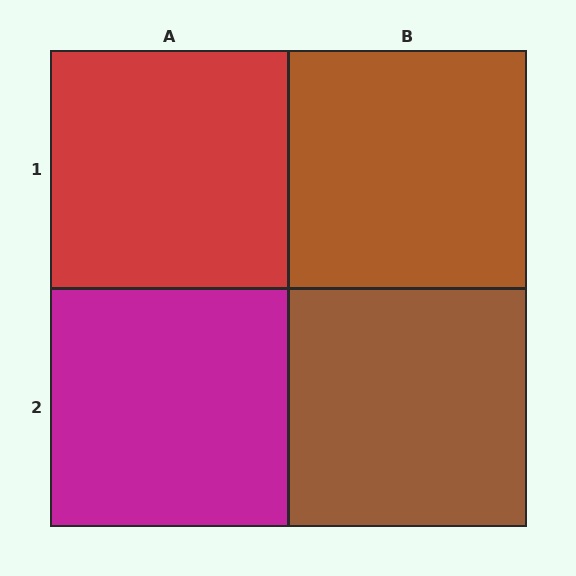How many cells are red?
1 cell is red.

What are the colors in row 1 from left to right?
Red, brown.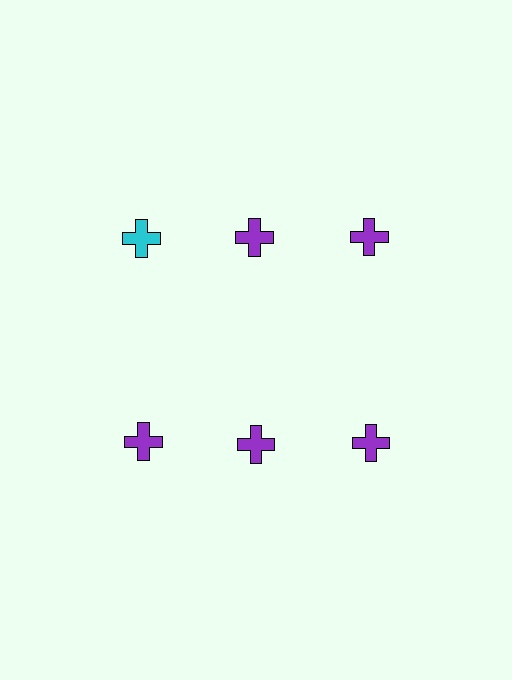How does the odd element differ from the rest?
It has a different color: cyan instead of purple.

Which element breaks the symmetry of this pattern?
The cyan cross in the top row, leftmost column breaks the symmetry. All other shapes are purple crosses.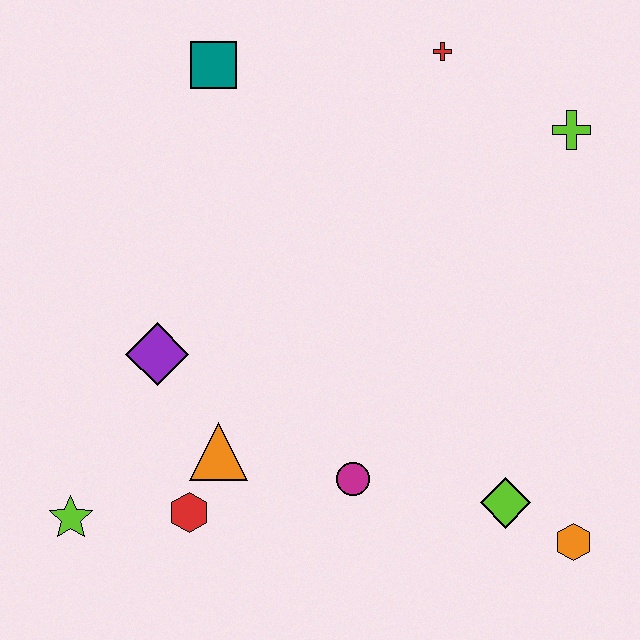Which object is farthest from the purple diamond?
The lime cross is farthest from the purple diamond.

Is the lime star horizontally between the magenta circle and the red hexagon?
No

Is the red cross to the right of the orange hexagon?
No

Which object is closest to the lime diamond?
The orange hexagon is closest to the lime diamond.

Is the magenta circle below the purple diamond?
Yes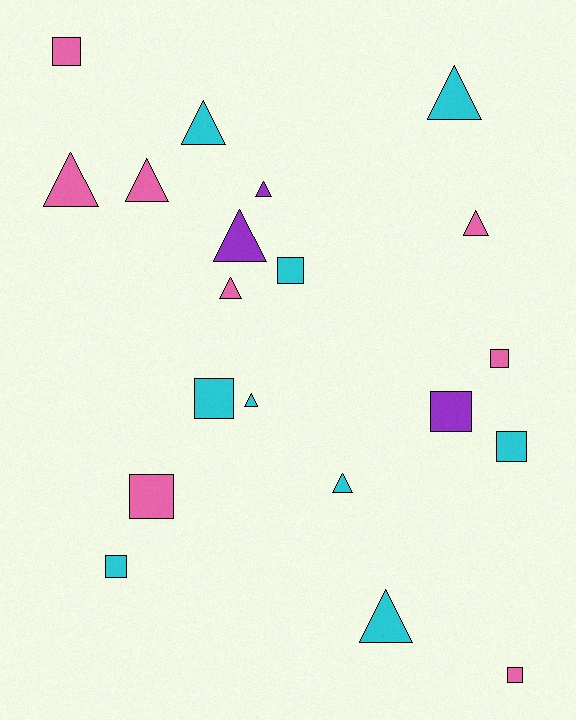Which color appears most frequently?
Cyan, with 9 objects.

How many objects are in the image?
There are 20 objects.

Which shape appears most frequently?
Triangle, with 11 objects.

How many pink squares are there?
There are 4 pink squares.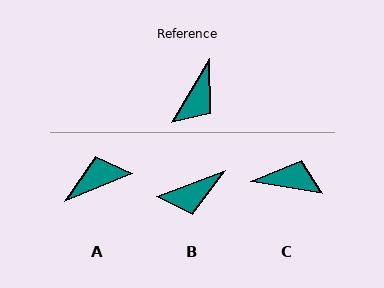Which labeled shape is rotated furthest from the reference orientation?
A, about 144 degrees away.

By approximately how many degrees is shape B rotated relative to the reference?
Approximately 38 degrees clockwise.